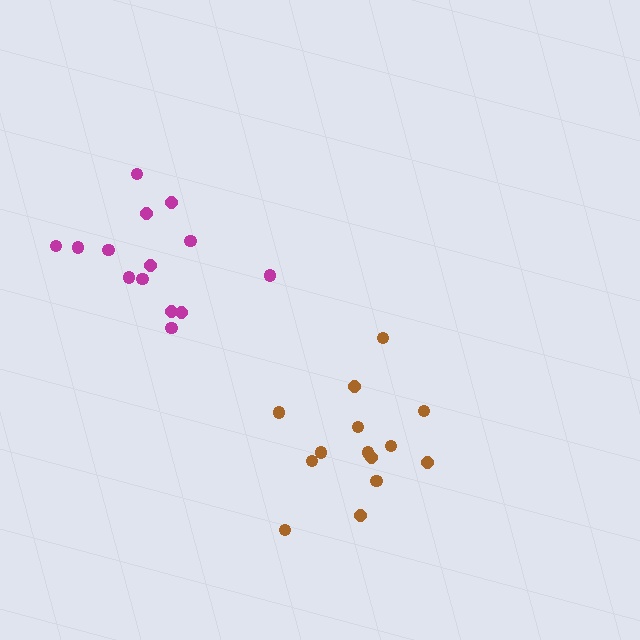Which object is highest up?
The magenta cluster is topmost.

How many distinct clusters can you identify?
There are 2 distinct clusters.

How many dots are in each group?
Group 1: 14 dots, Group 2: 14 dots (28 total).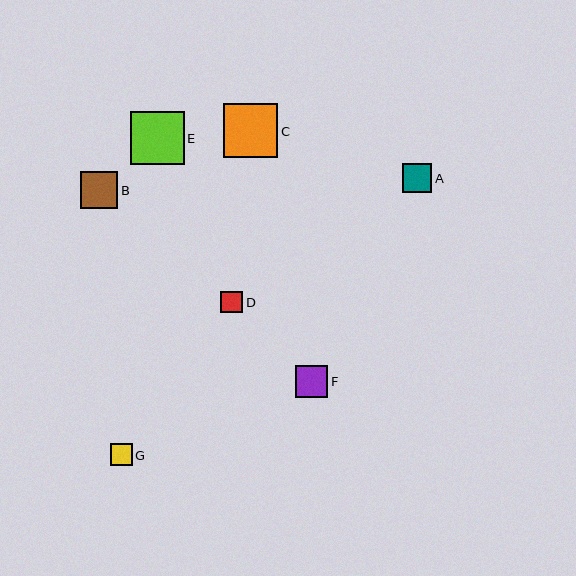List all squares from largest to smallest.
From largest to smallest: C, E, B, F, A, D, G.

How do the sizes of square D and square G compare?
Square D and square G are approximately the same size.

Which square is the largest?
Square C is the largest with a size of approximately 54 pixels.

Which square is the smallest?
Square G is the smallest with a size of approximately 21 pixels.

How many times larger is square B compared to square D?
Square B is approximately 1.7 times the size of square D.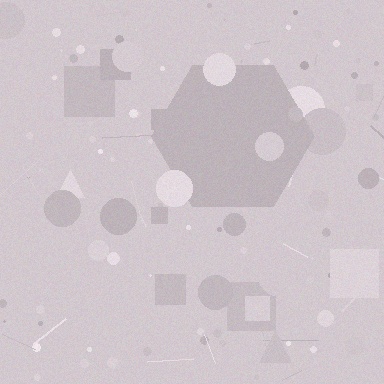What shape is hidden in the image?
A hexagon is hidden in the image.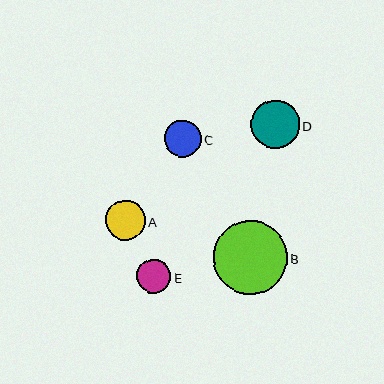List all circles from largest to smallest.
From largest to smallest: B, D, A, C, E.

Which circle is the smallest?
Circle E is the smallest with a size of approximately 34 pixels.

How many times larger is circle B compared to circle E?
Circle B is approximately 2.1 times the size of circle E.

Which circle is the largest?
Circle B is the largest with a size of approximately 74 pixels.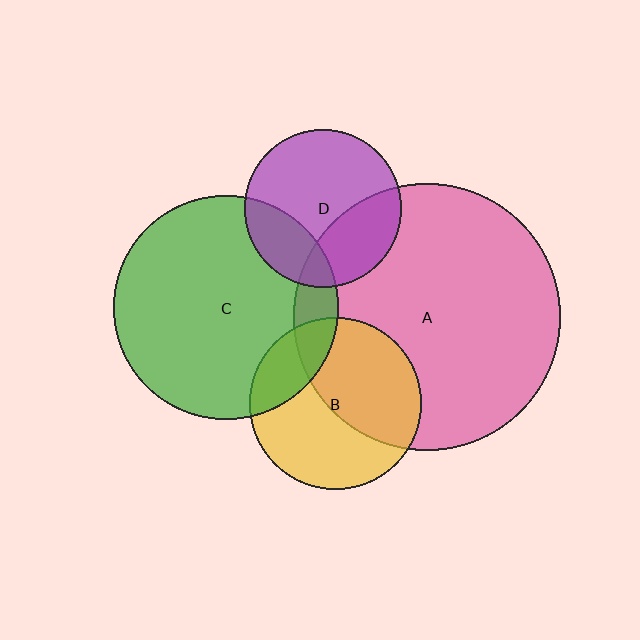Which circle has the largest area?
Circle A (pink).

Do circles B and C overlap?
Yes.